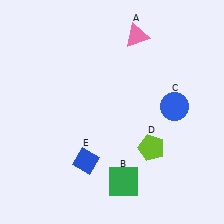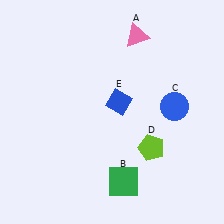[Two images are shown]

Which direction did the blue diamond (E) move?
The blue diamond (E) moved up.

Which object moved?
The blue diamond (E) moved up.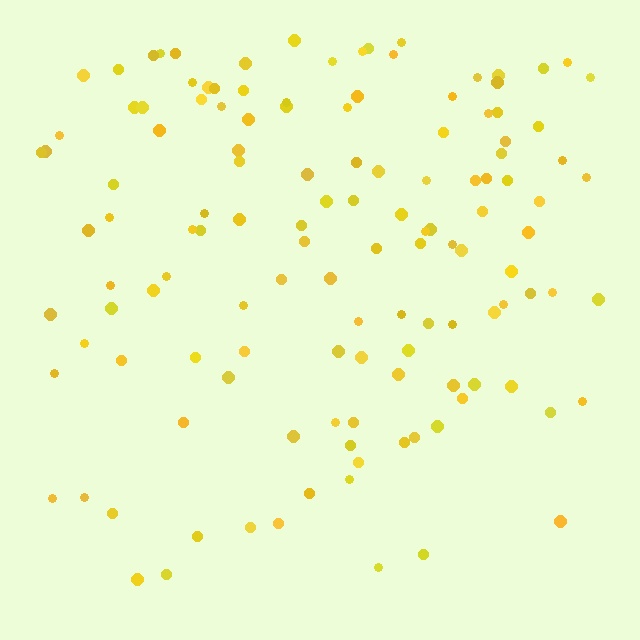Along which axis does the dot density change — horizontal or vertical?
Vertical.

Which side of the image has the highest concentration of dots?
The top.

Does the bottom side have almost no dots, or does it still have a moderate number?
Still a moderate number, just noticeably fewer than the top.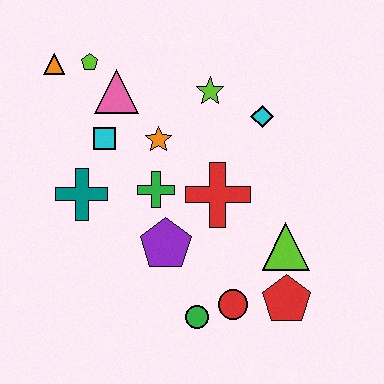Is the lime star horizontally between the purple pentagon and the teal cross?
No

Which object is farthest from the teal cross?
The red pentagon is farthest from the teal cross.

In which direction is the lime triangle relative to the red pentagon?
The lime triangle is above the red pentagon.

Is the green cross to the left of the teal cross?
No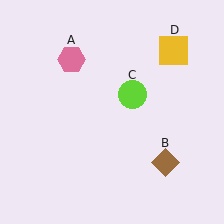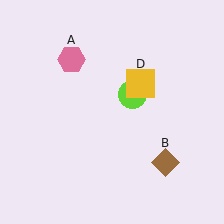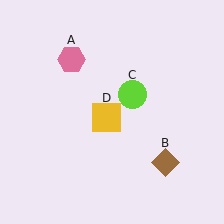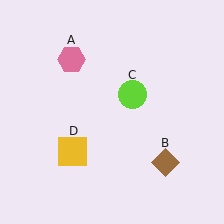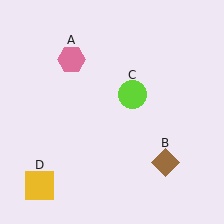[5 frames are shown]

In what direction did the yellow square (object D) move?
The yellow square (object D) moved down and to the left.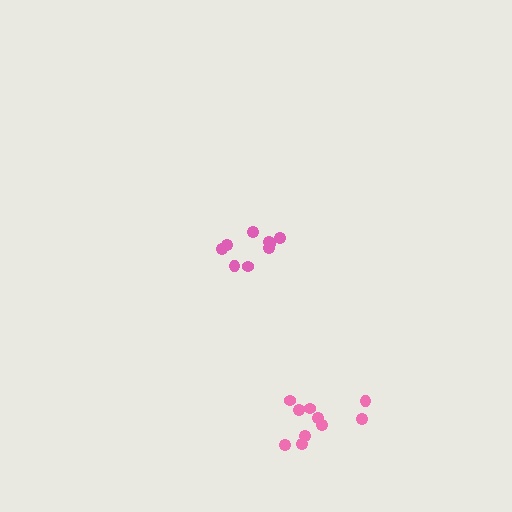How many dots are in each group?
Group 1: 10 dots, Group 2: 9 dots (19 total).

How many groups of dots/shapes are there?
There are 2 groups.